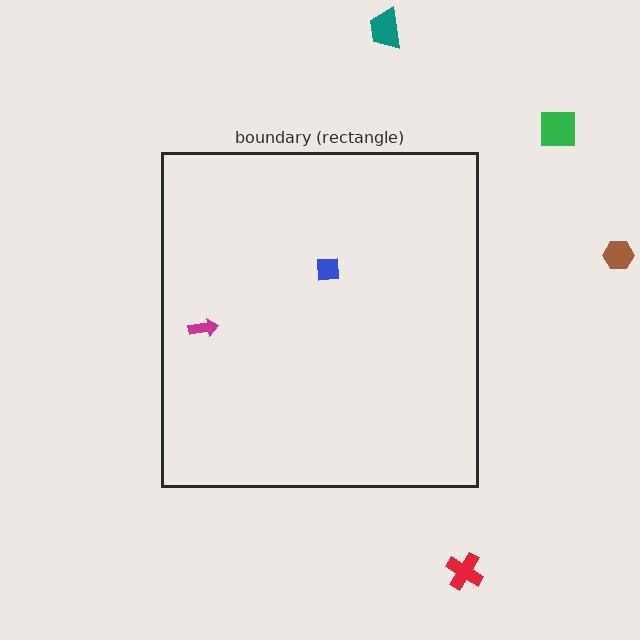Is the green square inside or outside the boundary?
Outside.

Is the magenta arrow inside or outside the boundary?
Inside.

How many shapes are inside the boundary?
2 inside, 4 outside.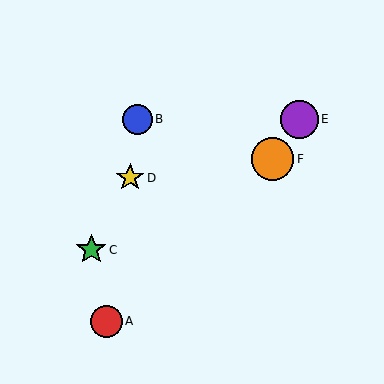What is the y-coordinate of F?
Object F is at y≈159.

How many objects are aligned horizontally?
2 objects (B, E) are aligned horizontally.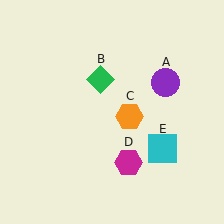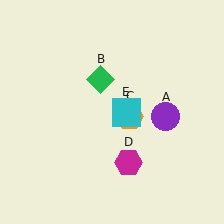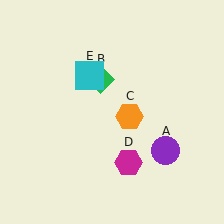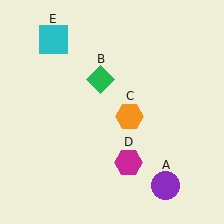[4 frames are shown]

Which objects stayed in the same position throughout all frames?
Green diamond (object B) and orange hexagon (object C) and magenta hexagon (object D) remained stationary.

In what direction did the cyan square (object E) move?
The cyan square (object E) moved up and to the left.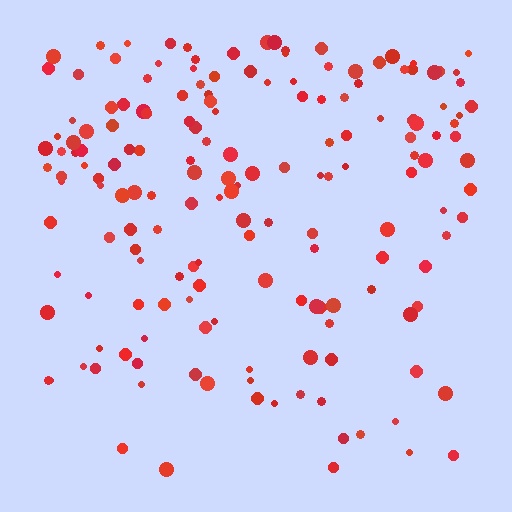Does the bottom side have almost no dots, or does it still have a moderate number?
Still a moderate number, just noticeably fewer than the top.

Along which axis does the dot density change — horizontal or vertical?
Vertical.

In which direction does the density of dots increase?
From bottom to top, with the top side densest.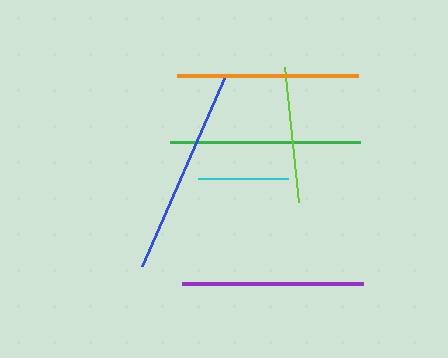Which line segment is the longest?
The blue line is the longest at approximately 207 pixels.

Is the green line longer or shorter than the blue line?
The blue line is longer than the green line.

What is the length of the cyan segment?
The cyan segment is approximately 90 pixels long.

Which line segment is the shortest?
The cyan line is the shortest at approximately 90 pixels.